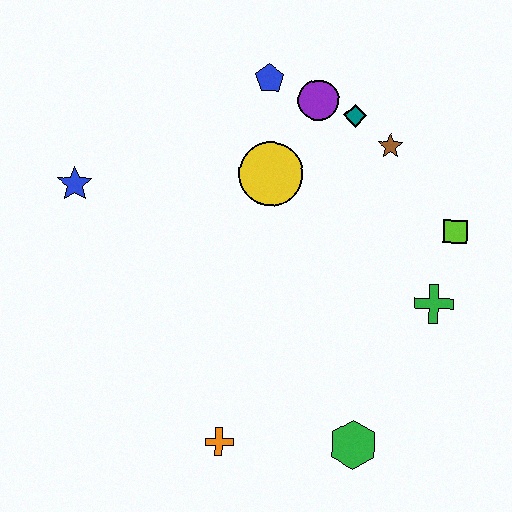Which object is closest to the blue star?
The yellow circle is closest to the blue star.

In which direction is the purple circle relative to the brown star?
The purple circle is to the left of the brown star.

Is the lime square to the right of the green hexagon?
Yes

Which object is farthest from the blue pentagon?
The green hexagon is farthest from the blue pentagon.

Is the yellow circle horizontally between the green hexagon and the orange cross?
Yes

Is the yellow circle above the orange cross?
Yes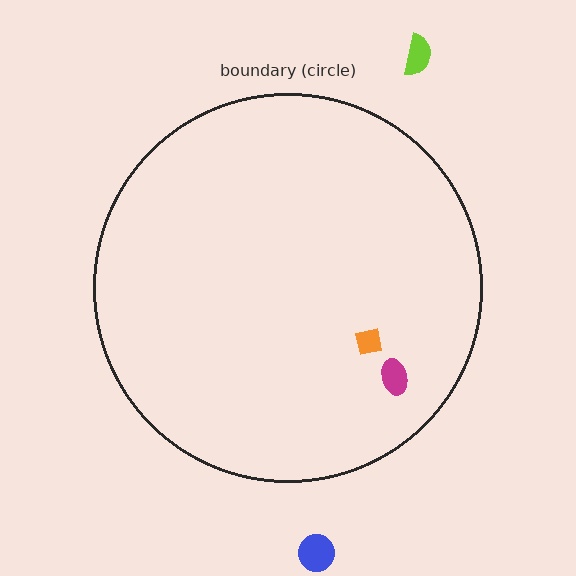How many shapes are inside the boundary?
2 inside, 2 outside.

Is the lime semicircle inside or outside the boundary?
Outside.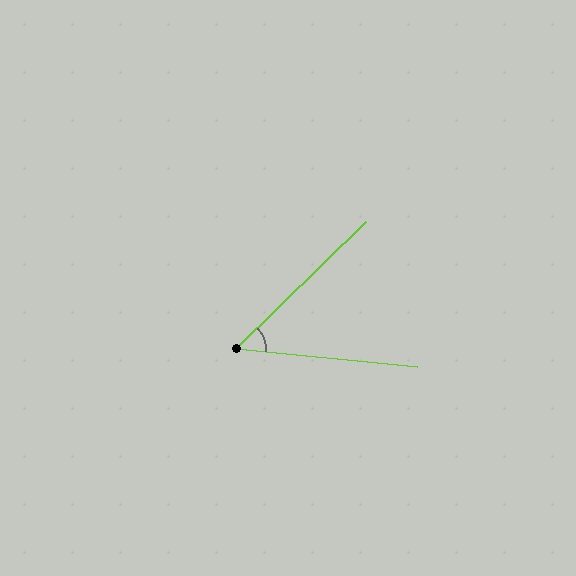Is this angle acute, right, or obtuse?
It is acute.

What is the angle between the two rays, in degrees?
Approximately 50 degrees.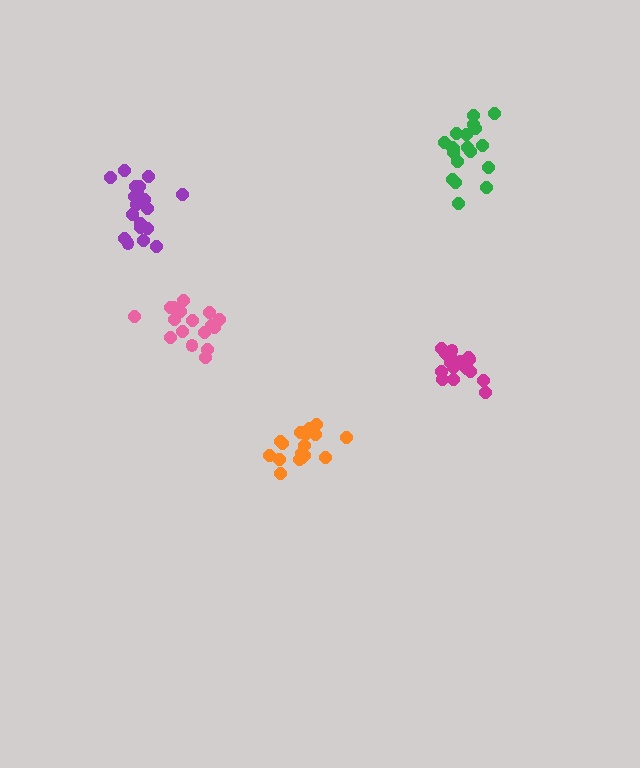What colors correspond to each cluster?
The clusters are colored: pink, magenta, orange, green, purple.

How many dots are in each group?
Group 1: 17 dots, Group 2: 18 dots, Group 3: 17 dots, Group 4: 19 dots, Group 5: 20 dots (91 total).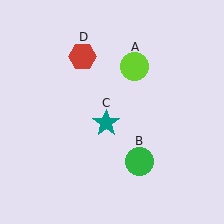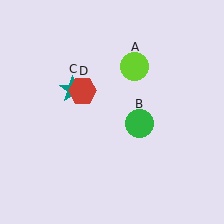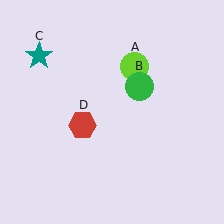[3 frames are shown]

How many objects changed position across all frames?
3 objects changed position: green circle (object B), teal star (object C), red hexagon (object D).